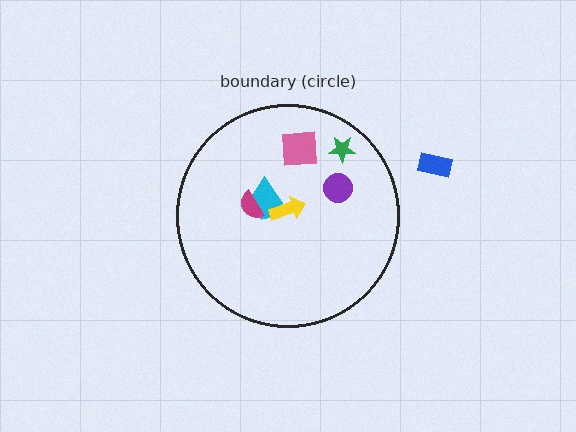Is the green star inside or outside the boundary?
Inside.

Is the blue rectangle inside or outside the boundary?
Outside.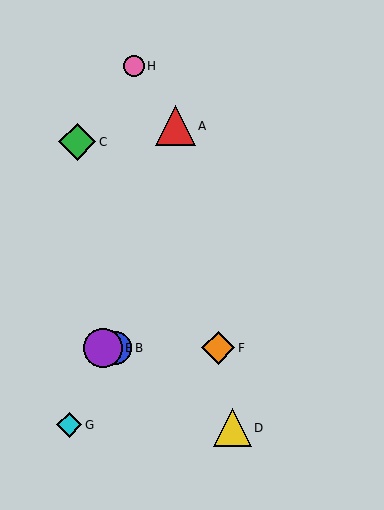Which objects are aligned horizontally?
Objects B, E, F are aligned horizontally.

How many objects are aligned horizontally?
3 objects (B, E, F) are aligned horizontally.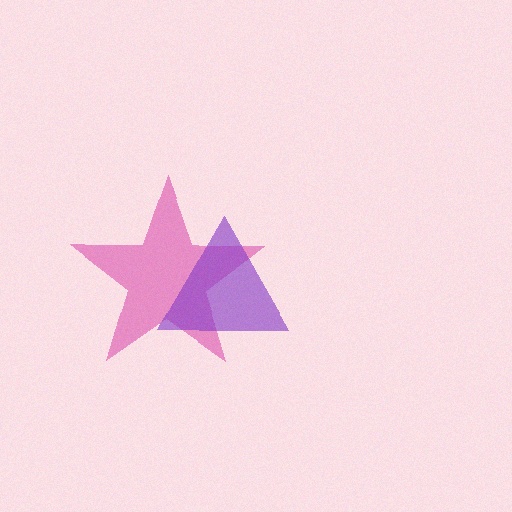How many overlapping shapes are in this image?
There are 2 overlapping shapes in the image.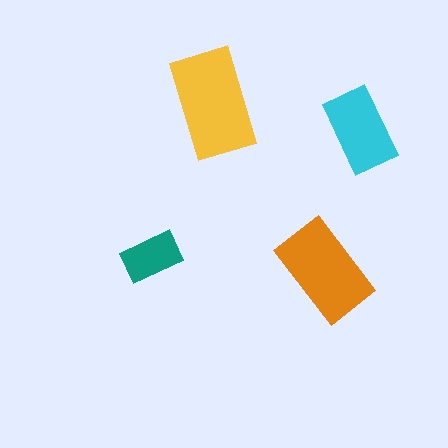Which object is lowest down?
The orange rectangle is bottommost.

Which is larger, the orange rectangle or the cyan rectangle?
The orange one.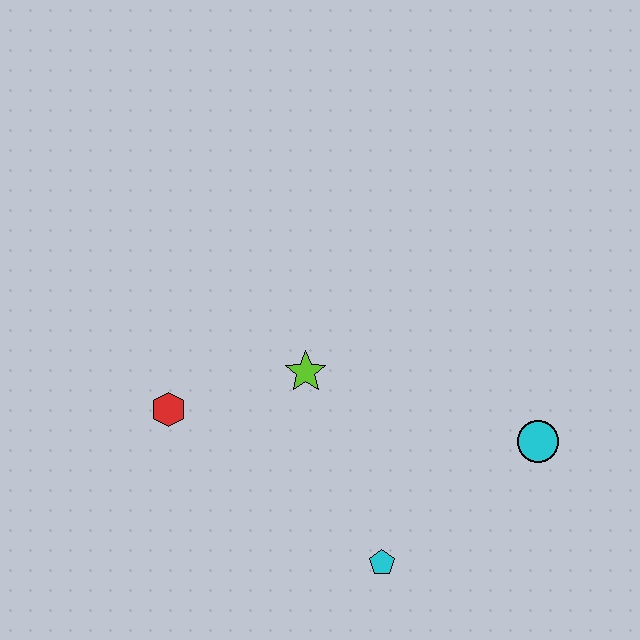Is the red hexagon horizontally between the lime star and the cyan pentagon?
No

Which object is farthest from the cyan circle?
The red hexagon is farthest from the cyan circle.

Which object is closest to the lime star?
The red hexagon is closest to the lime star.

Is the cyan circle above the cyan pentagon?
Yes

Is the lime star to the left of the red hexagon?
No